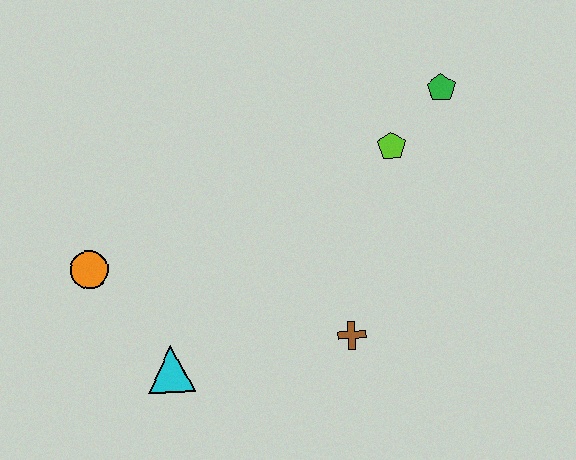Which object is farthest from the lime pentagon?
The orange circle is farthest from the lime pentagon.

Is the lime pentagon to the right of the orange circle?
Yes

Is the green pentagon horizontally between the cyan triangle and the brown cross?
No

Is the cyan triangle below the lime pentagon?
Yes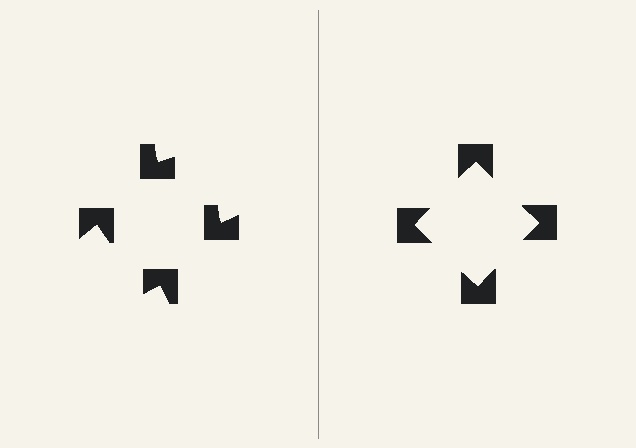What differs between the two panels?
The notched squares are positioned identically on both sides; only the wedge orientations differ. On the right they align to a square; on the left they are misaligned.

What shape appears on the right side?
An illusory square.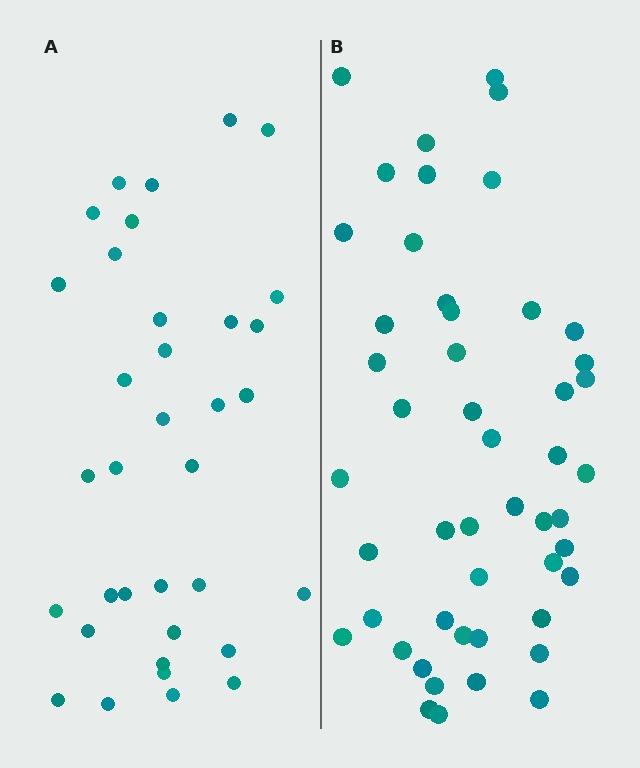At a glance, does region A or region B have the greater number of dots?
Region B (the right region) has more dots.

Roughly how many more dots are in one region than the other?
Region B has approximately 15 more dots than region A.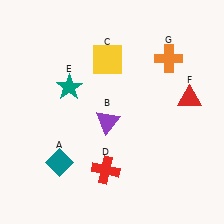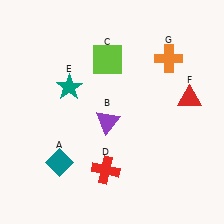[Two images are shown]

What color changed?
The square (C) changed from yellow in Image 1 to lime in Image 2.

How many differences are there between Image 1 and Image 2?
There is 1 difference between the two images.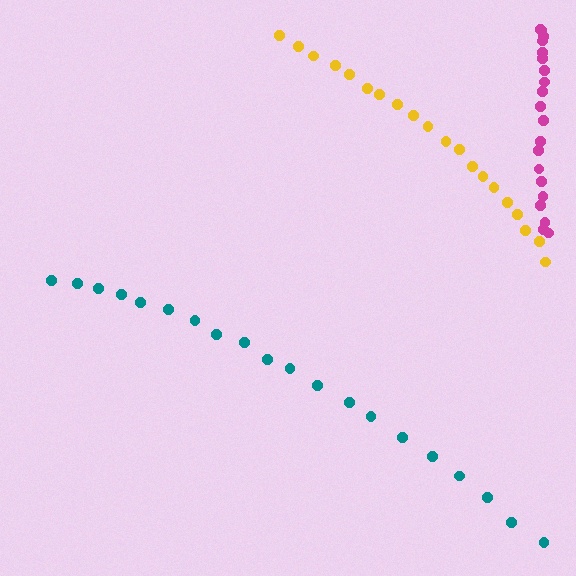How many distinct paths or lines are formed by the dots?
There are 3 distinct paths.